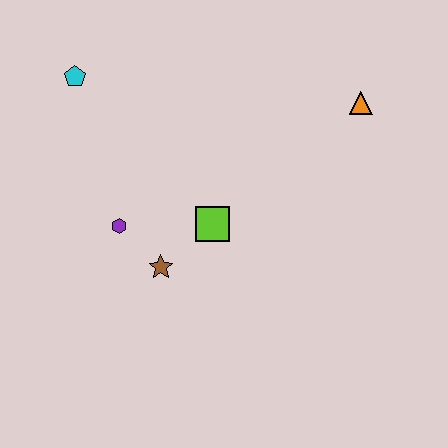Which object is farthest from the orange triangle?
The cyan pentagon is farthest from the orange triangle.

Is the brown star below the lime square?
Yes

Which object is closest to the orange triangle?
The lime square is closest to the orange triangle.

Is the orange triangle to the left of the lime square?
No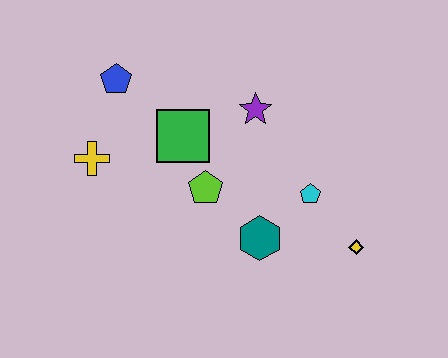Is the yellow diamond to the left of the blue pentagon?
No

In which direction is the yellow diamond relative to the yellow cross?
The yellow diamond is to the right of the yellow cross.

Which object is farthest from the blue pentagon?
The yellow diamond is farthest from the blue pentagon.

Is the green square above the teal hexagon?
Yes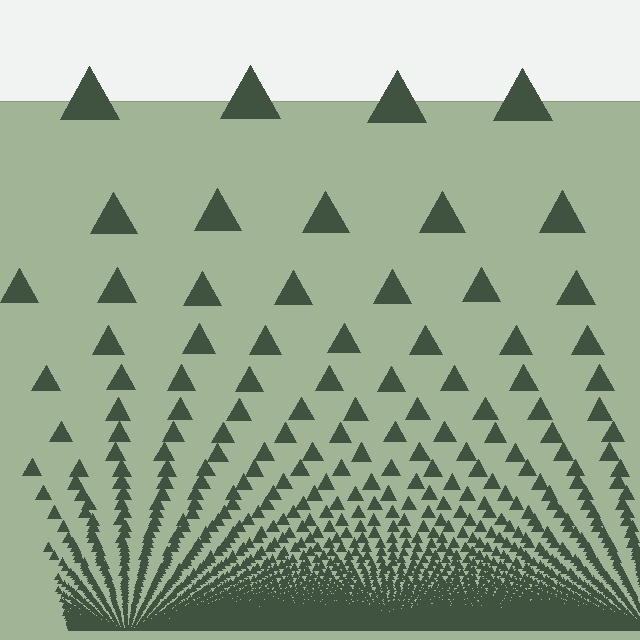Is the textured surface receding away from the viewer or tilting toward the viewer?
The surface appears to tilt toward the viewer. Texture elements get larger and sparser toward the top.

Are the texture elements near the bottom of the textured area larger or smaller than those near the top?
Smaller. The gradient is inverted — elements near the bottom are smaller and denser.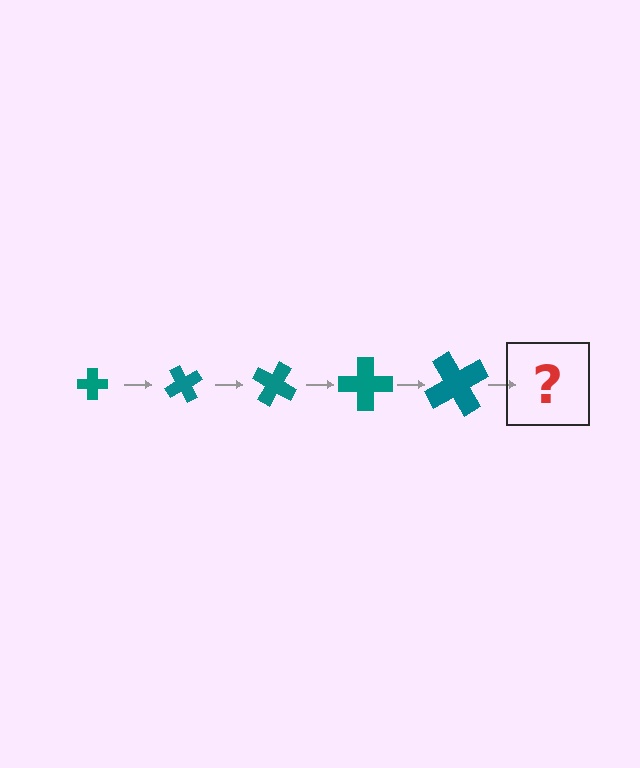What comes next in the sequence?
The next element should be a cross, larger than the previous one and rotated 300 degrees from the start.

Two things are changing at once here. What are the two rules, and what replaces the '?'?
The two rules are that the cross grows larger each step and it rotates 60 degrees each step. The '?' should be a cross, larger than the previous one and rotated 300 degrees from the start.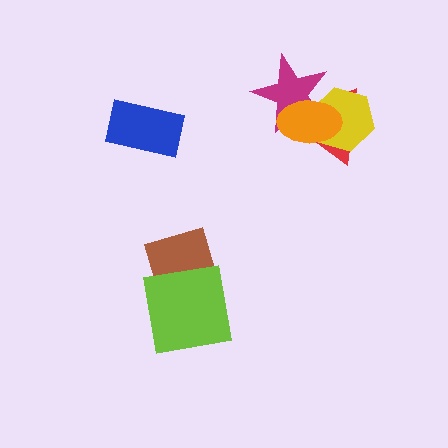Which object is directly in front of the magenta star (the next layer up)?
The red triangle is directly in front of the magenta star.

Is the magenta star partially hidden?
Yes, it is partially covered by another shape.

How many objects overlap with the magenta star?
3 objects overlap with the magenta star.